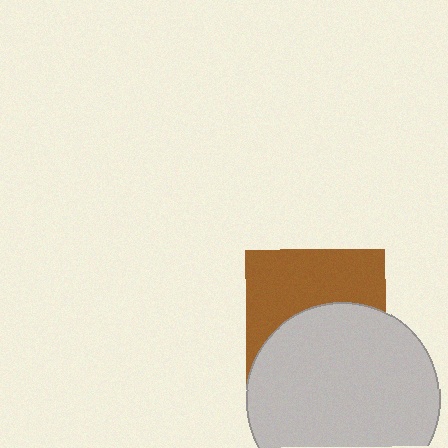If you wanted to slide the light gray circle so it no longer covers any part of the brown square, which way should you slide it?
Slide it down — that is the most direct way to separate the two shapes.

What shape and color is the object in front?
The object in front is a light gray circle.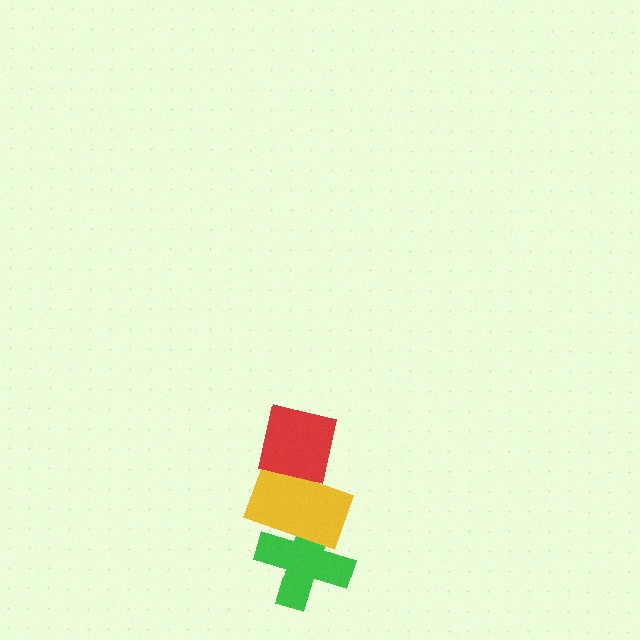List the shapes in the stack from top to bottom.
From top to bottom: the red square, the yellow rectangle, the green cross.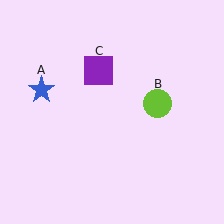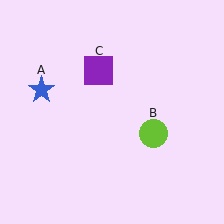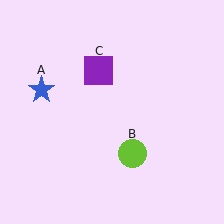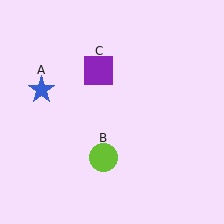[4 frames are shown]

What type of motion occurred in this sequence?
The lime circle (object B) rotated clockwise around the center of the scene.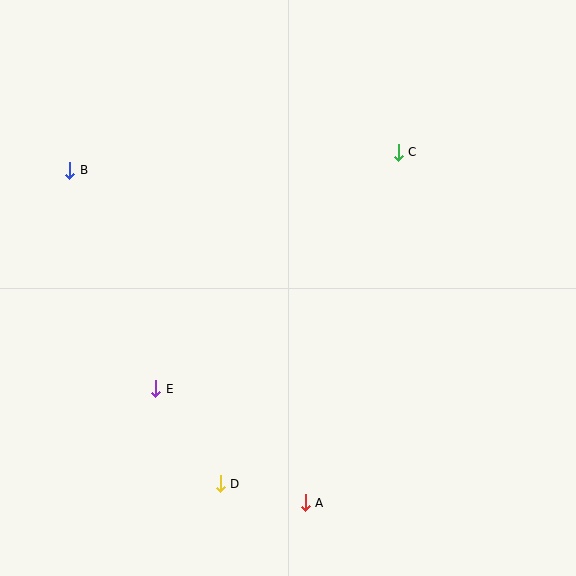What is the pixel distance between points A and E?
The distance between A and E is 188 pixels.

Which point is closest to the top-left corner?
Point B is closest to the top-left corner.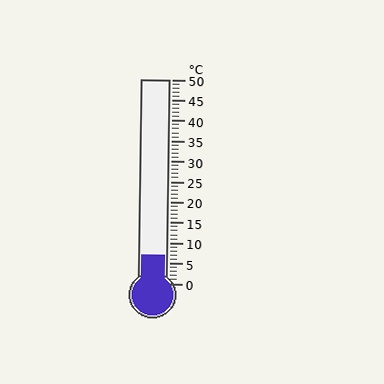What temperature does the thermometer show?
The thermometer shows approximately 7°C.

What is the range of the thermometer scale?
The thermometer scale ranges from 0°C to 50°C.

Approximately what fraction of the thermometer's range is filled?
The thermometer is filled to approximately 15% of its range.